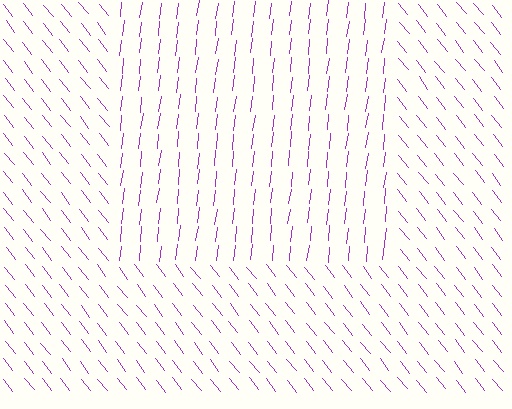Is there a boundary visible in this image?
Yes, there is a texture boundary formed by a change in line orientation.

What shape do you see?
I see a rectangle.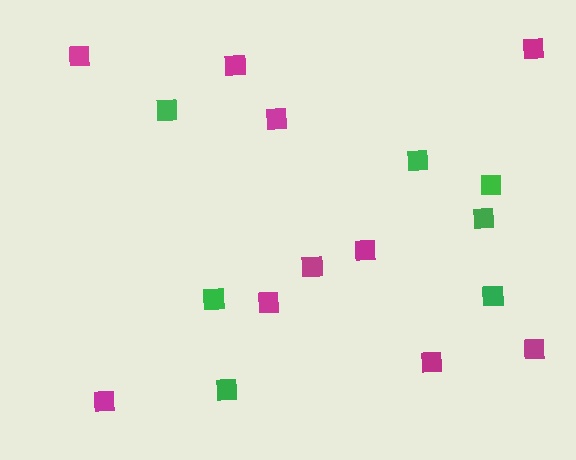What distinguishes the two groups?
There are 2 groups: one group of magenta squares (10) and one group of green squares (7).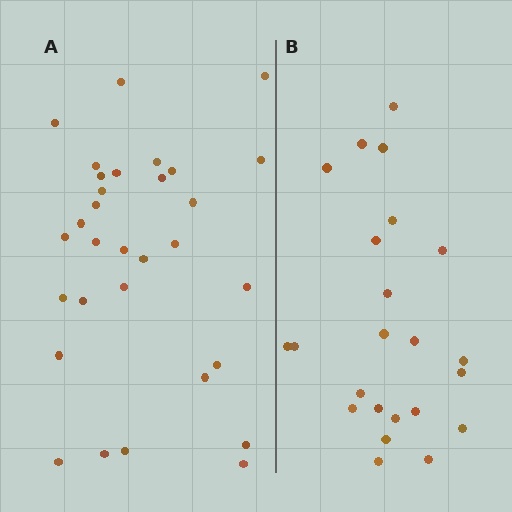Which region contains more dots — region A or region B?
Region A (the left region) has more dots.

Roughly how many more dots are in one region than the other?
Region A has roughly 8 or so more dots than region B.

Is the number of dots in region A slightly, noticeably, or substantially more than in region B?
Region A has noticeably more, but not dramatically so. The ratio is roughly 1.3 to 1.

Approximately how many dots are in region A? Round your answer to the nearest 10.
About 30 dots. (The exact count is 31, which rounds to 30.)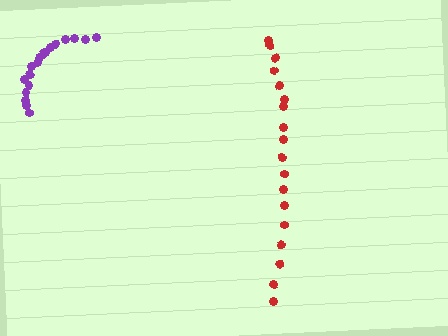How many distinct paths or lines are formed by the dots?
There are 2 distinct paths.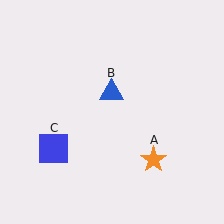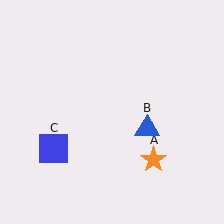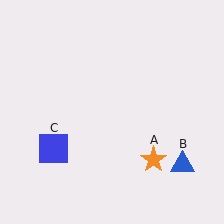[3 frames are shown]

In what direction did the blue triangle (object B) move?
The blue triangle (object B) moved down and to the right.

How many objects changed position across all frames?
1 object changed position: blue triangle (object B).